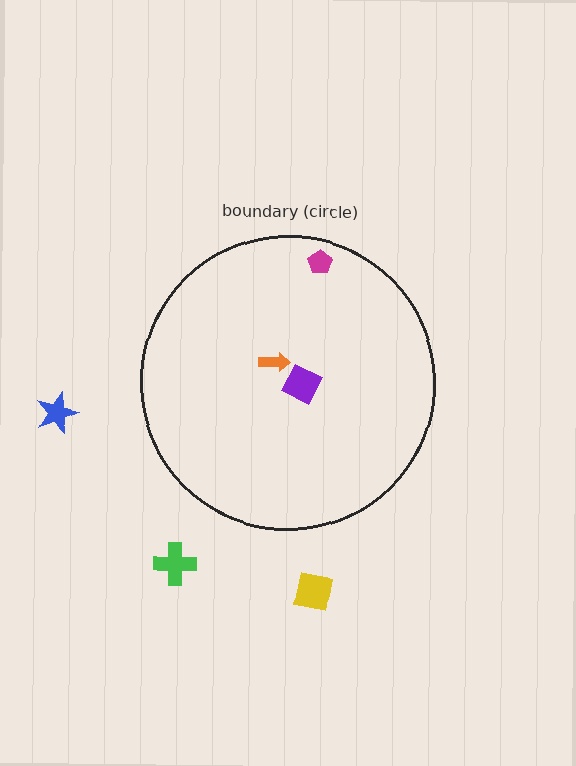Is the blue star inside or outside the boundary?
Outside.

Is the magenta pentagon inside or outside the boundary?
Inside.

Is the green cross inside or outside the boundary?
Outside.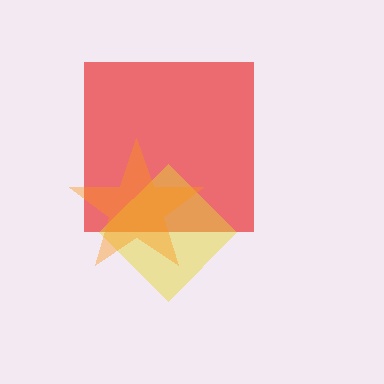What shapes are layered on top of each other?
The layered shapes are: a red square, a yellow diamond, an orange star.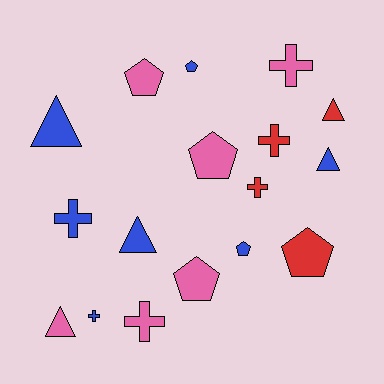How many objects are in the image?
There are 17 objects.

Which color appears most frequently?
Blue, with 7 objects.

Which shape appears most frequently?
Cross, with 6 objects.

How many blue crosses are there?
There are 2 blue crosses.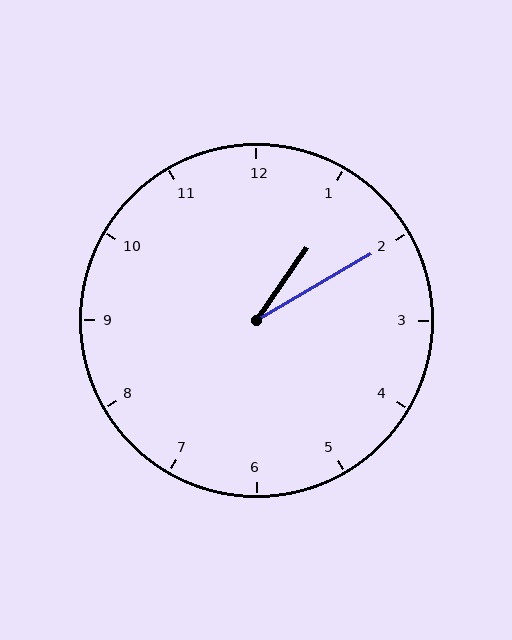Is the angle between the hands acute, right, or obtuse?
It is acute.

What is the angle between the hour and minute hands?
Approximately 25 degrees.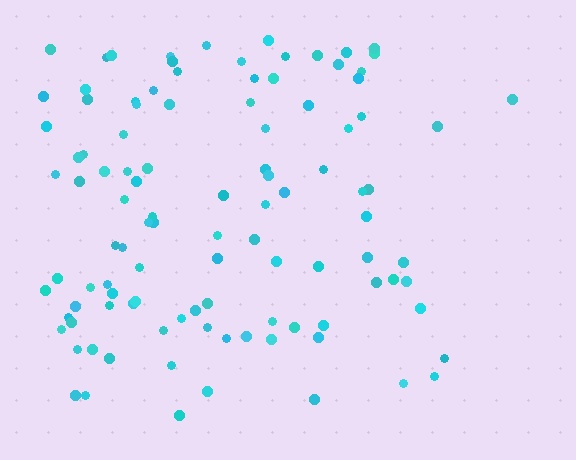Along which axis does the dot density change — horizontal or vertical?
Horizontal.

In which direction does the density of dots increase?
From right to left, with the left side densest.